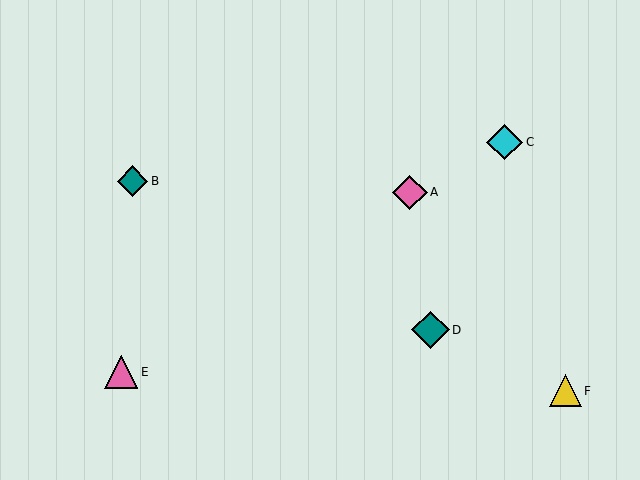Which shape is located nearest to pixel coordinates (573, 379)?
The yellow triangle (labeled F) at (565, 391) is nearest to that location.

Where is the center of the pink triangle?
The center of the pink triangle is at (121, 372).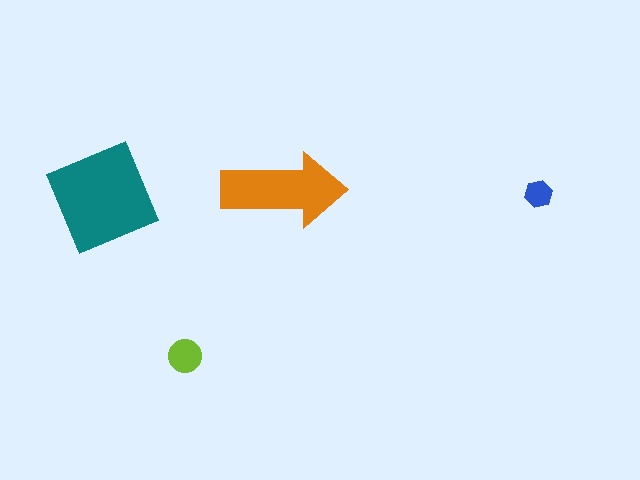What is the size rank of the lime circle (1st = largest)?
3rd.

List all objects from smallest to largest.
The blue hexagon, the lime circle, the orange arrow, the teal diamond.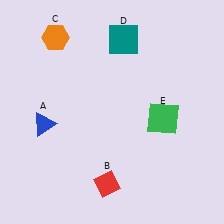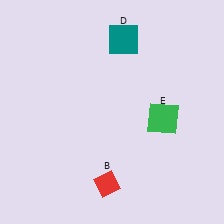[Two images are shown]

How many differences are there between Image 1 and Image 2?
There are 2 differences between the two images.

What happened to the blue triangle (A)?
The blue triangle (A) was removed in Image 2. It was in the bottom-left area of Image 1.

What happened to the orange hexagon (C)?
The orange hexagon (C) was removed in Image 2. It was in the top-left area of Image 1.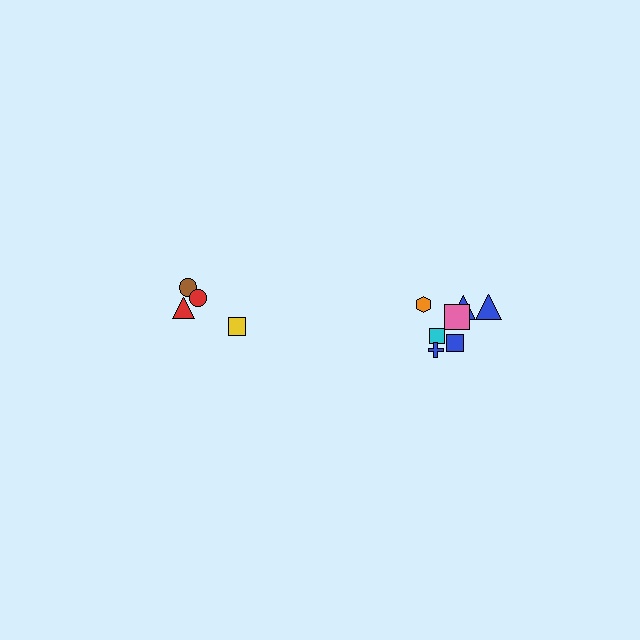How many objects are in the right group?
There are 7 objects.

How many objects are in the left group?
There are 4 objects.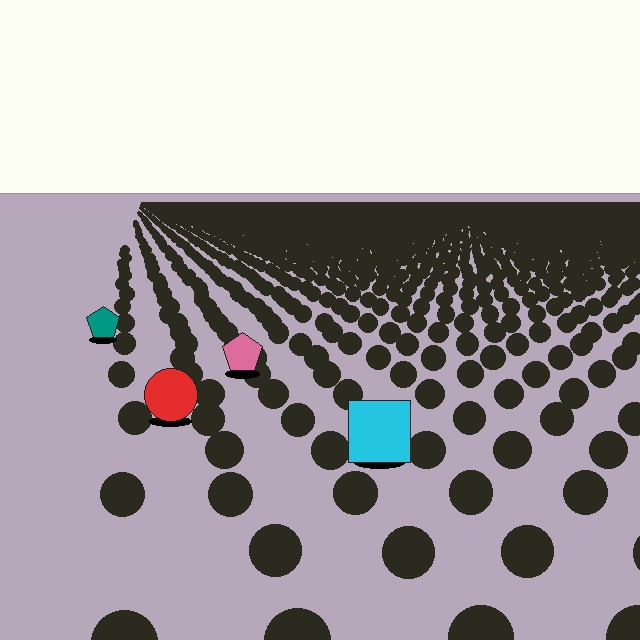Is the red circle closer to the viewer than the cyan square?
No. The cyan square is closer — you can tell from the texture gradient: the ground texture is coarser near it.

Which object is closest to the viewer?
The cyan square is closest. The texture marks near it are larger and more spread out.